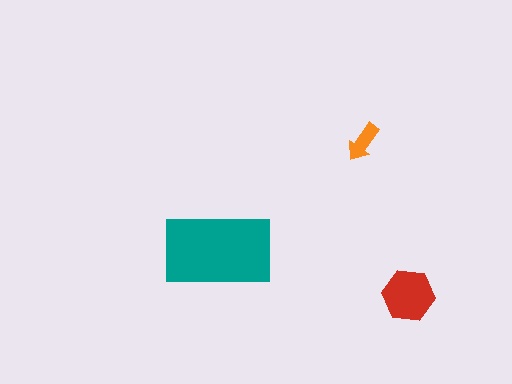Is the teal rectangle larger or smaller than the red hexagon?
Larger.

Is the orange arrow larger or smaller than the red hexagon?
Smaller.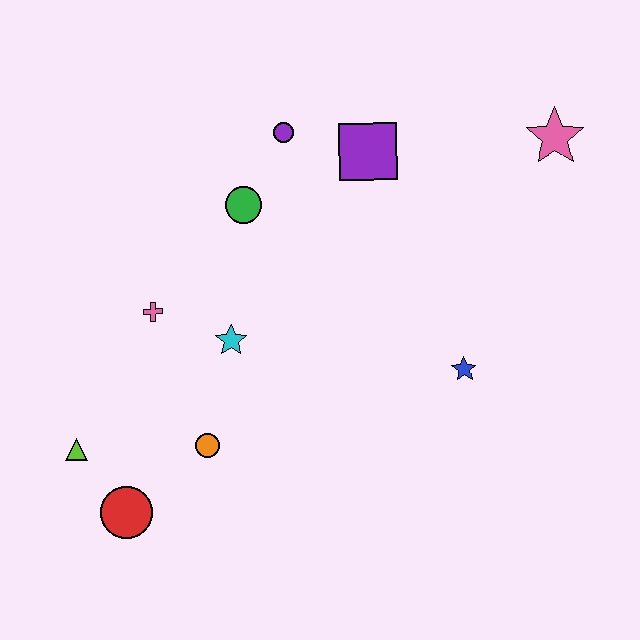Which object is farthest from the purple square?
The red circle is farthest from the purple square.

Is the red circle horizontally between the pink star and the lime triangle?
Yes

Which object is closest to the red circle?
The lime triangle is closest to the red circle.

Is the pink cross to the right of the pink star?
No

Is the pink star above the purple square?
Yes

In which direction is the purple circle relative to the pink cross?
The purple circle is above the pink cross.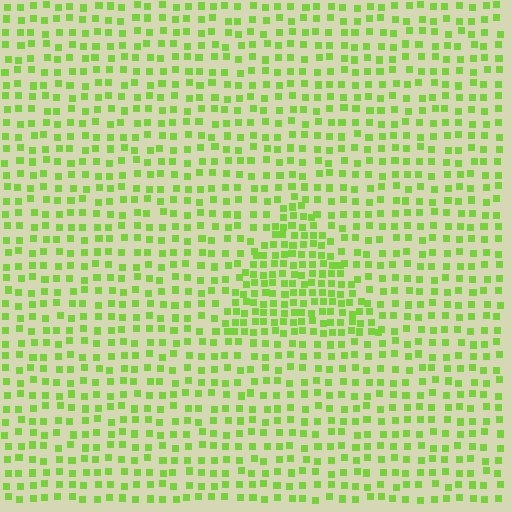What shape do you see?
I see a triangle.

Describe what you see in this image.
The image contains small lime elements arranged at two different densities. A triangle-shaped region is visible where the elements are more densely packed than the surrounding area.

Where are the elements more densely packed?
The elements are more densely packed inside the triangle boundary.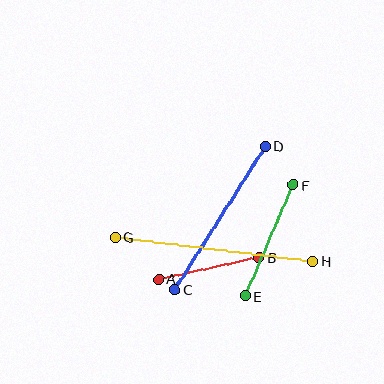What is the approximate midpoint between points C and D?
The midpoint is at approximately (220, 218) pixels.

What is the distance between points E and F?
The distance is approximately 121 pixels.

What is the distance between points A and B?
The distance is approximately 103 pixels.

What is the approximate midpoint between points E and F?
The midpoint is at approximately (269, 240) pixels.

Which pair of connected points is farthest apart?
Points G and H are farthest apart.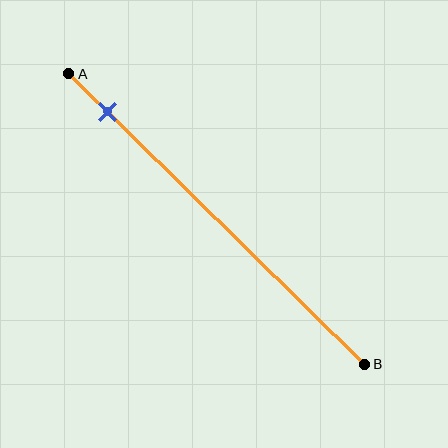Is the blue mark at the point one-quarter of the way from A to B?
No, the mark is at about 15% from A, not at the 25% one-quarter point.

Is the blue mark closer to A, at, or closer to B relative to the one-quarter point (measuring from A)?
The blue mark is closer to point A than the one-quarter point of segment AB.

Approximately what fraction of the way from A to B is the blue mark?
The blue mark is approximately 15% of the way from A to B.